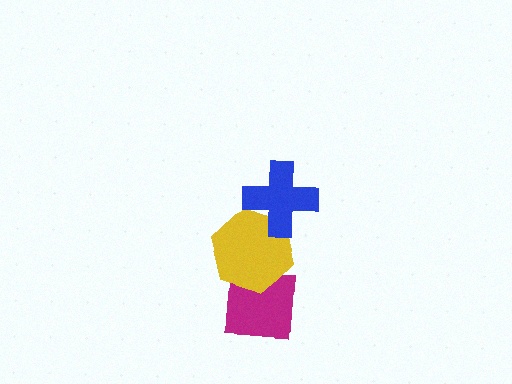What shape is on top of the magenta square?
The yellow hexagon is on top of the magenta square.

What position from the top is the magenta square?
The magenta square is 3rd from the top.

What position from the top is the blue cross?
The blue cross is 1st from the top.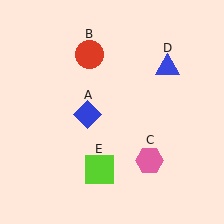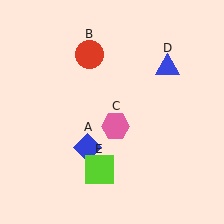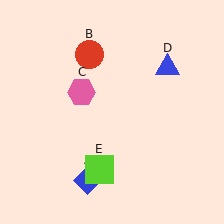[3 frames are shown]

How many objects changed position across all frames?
2 objects changed position: blue diamond (object A), pink hexagon (object C).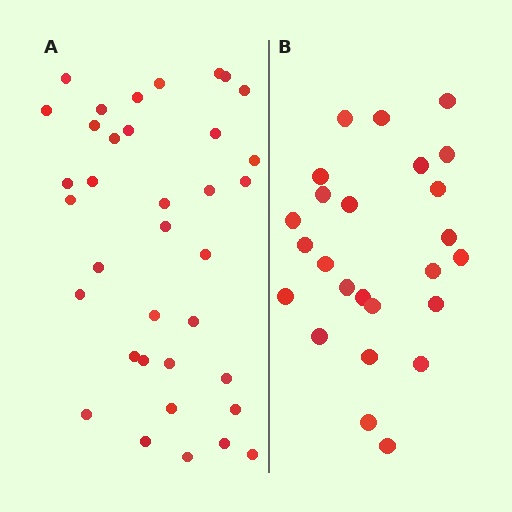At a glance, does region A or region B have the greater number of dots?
Region A (the left region) has more dots.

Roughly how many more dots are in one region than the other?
Region A has roughly 12 or so more dots than region B.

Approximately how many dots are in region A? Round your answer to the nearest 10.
About 40 dots. (The exact count is 36, which rounds to 40.)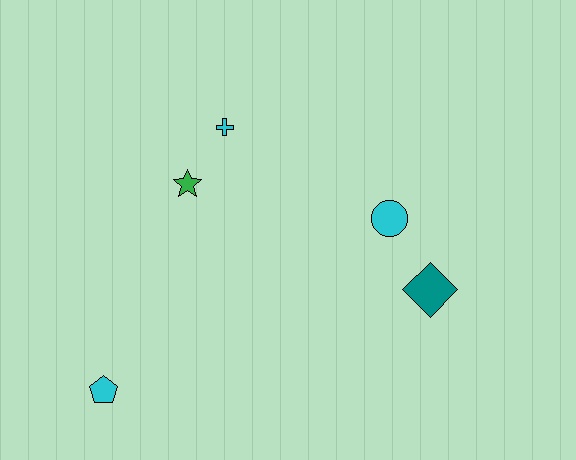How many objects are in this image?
There are 5 objects.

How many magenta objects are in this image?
There are no magenta objects.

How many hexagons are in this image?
There are no hexagons.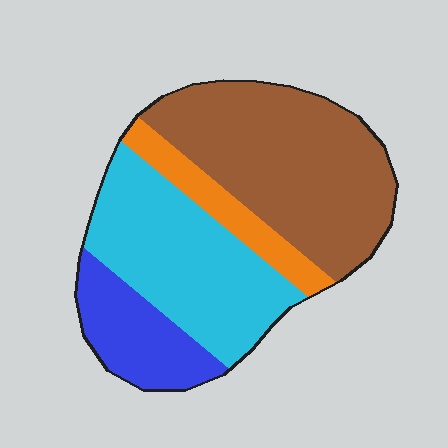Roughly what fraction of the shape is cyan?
Cyan takes up about one third (1/3) of the shape.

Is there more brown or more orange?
Brown.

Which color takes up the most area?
Brown, at roughly 40%.